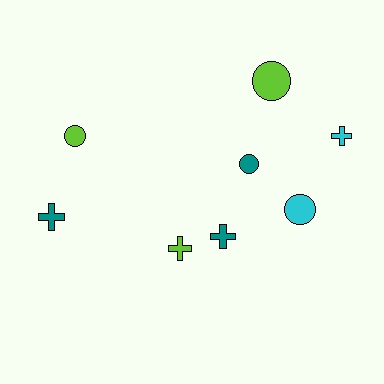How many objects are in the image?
There are 8 objects.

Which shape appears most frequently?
Cross, with 4 objects.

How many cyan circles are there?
There is 1 cyan circle.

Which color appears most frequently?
Lime, with 3 objects.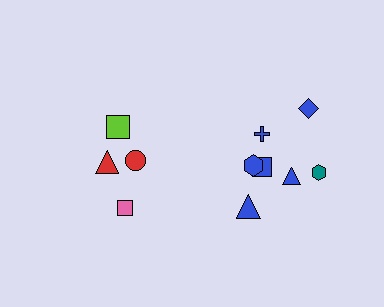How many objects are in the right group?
There are 7 objects.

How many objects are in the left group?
There are 4 objects.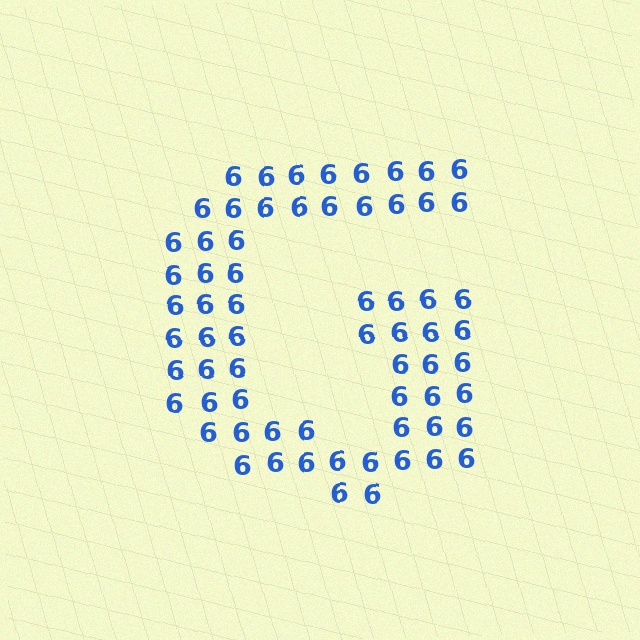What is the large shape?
The large shape is the letter G.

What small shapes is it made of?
It is made of small digit 6's.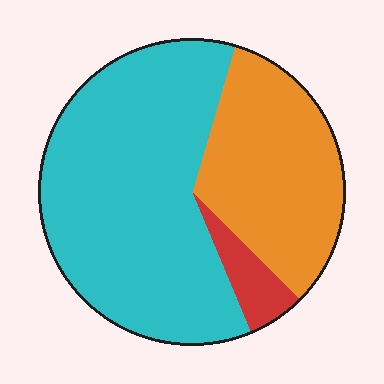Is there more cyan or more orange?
Cyan.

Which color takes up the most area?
Cyan, at roughly 60%.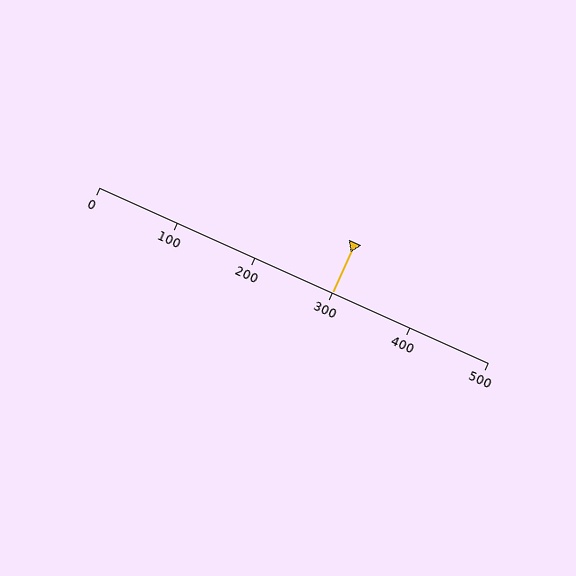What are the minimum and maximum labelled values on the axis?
The axis runs from 0 to 500.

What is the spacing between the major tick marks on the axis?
The major ticks are spaced 100 apart.